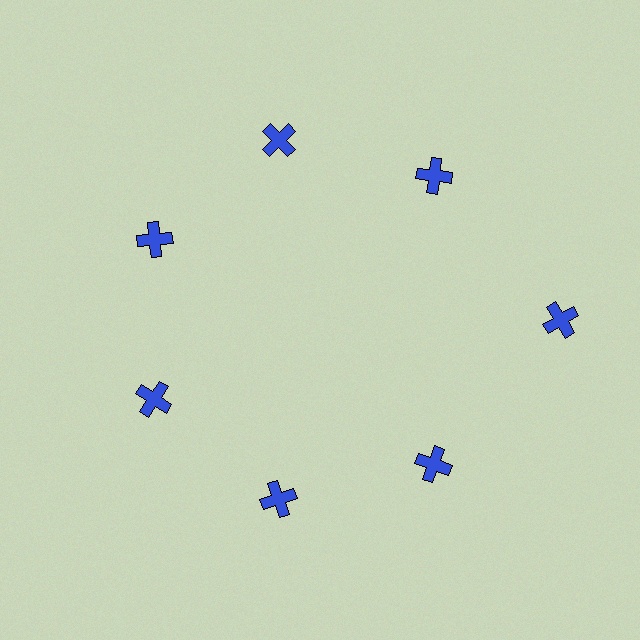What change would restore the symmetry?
The symmetry would be restored by moving it inward, back onto the ring so that all 7 crosses sit at equal angles and equal distance from the center.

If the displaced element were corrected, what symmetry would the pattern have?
It would have 7-fold rotational symmetry — the pattern would map onto itself every 51 degrees.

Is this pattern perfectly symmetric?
No. The 7 blue crosses are arranged in a ring, but one element near the 3 o'clock position is pushed outward from the center, breaking the 7-fold rotational symmetry.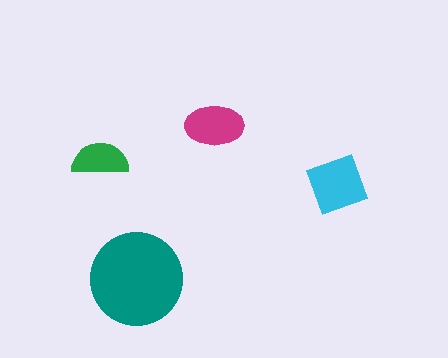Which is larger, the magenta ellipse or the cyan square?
The cyan square.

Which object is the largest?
The teal circle.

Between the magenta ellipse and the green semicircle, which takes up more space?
The magenta ellipse.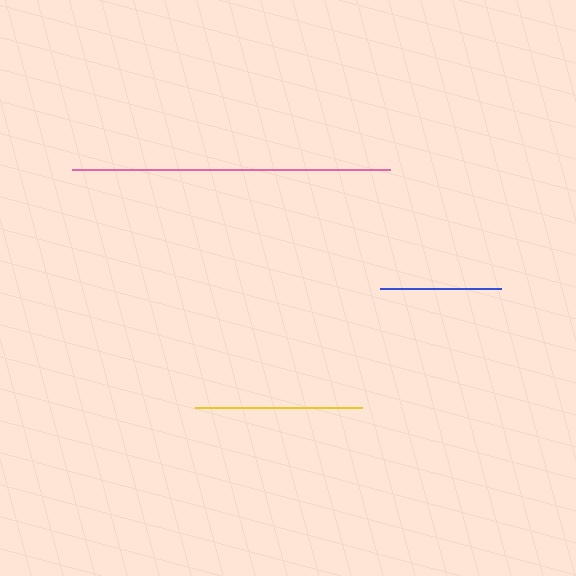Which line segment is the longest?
The pink line is the longest at approximately 318 pixels.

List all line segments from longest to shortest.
From longest to shortest: pink, yellow, blue.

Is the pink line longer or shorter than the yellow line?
The pink line is longer than the yellow line.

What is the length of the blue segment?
The blue segment is approximately 121 pixels long.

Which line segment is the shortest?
The blue line is the shortest at approximately 121 pixels.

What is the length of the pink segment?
The pink segment is approximately 318 pixels long.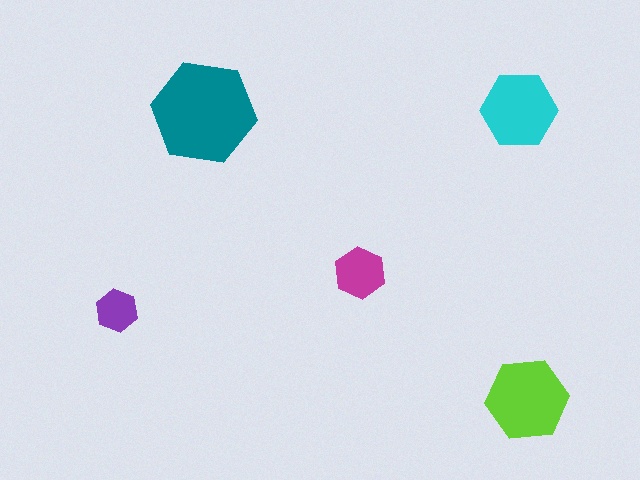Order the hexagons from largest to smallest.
the teal one, the lime one, the cyan one, the magenta one, the purple one.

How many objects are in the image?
There are 5 objects in the image.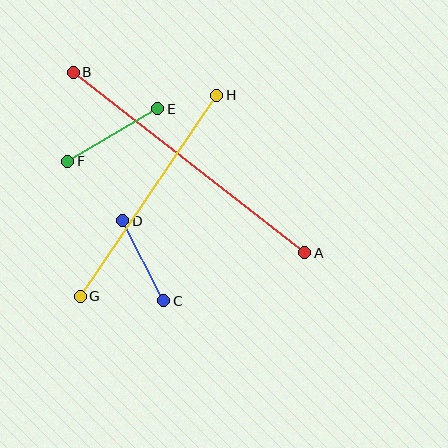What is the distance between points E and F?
The distance is approximately 104 pixels.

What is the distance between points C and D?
The distance is approximately 90 pixels.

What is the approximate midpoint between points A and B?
The midpoint is at approximately (189, 163) pixels.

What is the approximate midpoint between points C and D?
The midpoint is at approximately (143, 261) pixels.